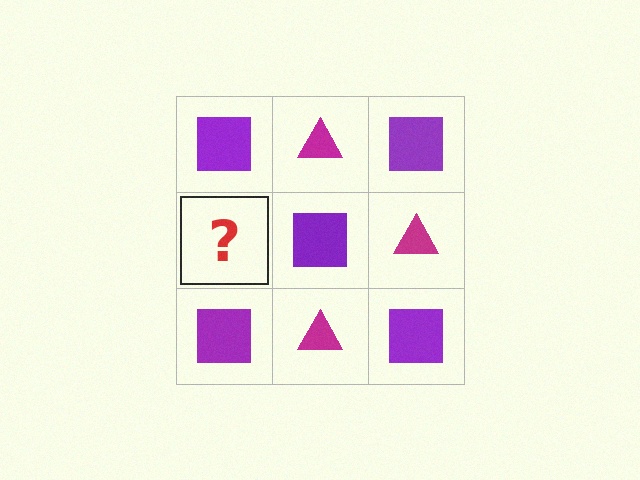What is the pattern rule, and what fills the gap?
The rule is that it alternates purple square and magenta triangle in a checkerboard pattern. The gap should be filled with a magenta triangle.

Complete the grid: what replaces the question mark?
The question mark should be replaced with a magenta triangle.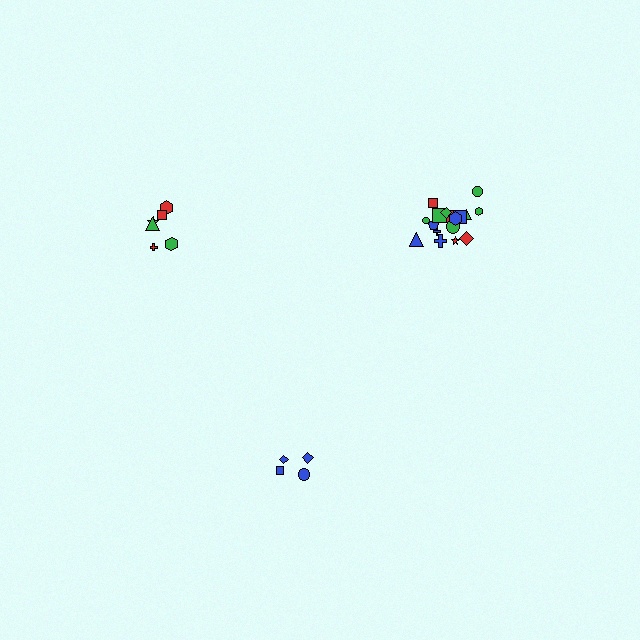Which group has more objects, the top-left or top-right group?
The top-right group.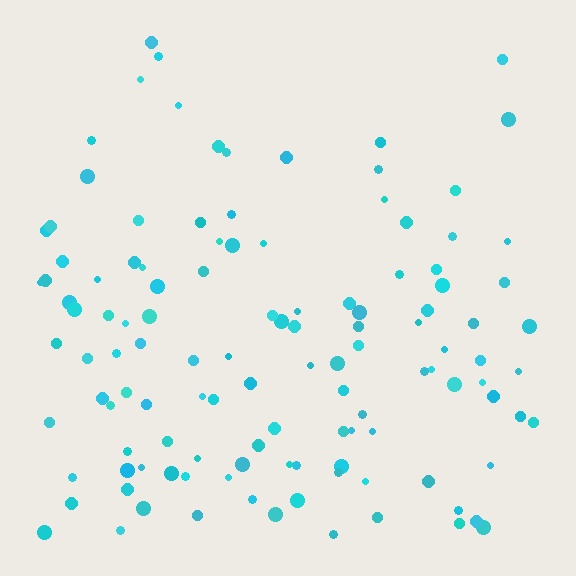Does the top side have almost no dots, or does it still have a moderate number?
Still a moderate number, just noticeably fewer than the bottom.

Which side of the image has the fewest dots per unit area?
The top.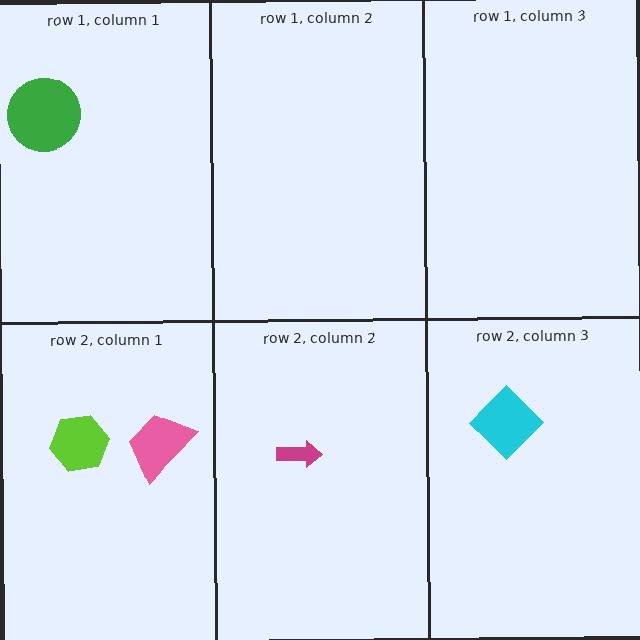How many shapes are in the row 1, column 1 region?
1.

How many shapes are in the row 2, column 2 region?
1.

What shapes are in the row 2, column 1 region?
The lime hexagon, the pink trapezoid.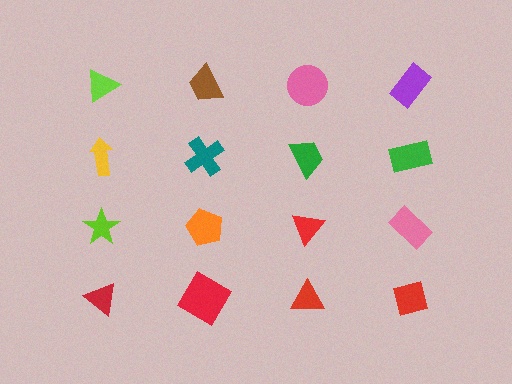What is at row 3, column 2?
An orange pentagon.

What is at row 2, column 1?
A yellow arrow.